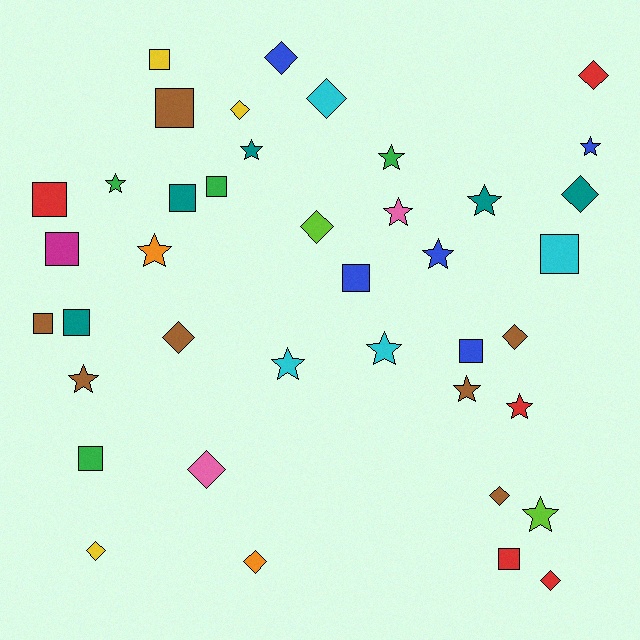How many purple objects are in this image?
There are no purple objects.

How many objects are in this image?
There are 40 objects.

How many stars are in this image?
There are 14 stars.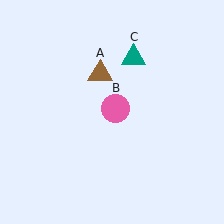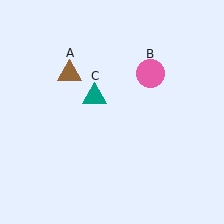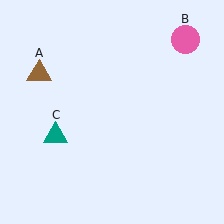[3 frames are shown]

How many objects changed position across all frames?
3 objects changed position: brown triangle (object A), pink circle (object B), teal triangle (object C).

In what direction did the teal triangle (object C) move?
The teal triangle (object C) moved down and to the left.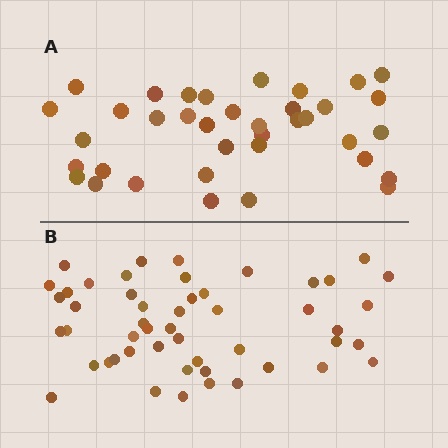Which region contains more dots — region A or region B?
Region B (the bottom region) has more dots.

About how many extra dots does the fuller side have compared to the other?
Region B has approximately 15 more dots than region A.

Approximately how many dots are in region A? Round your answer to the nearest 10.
About 40 dots. (The exact count is 37, which rounds to 40.)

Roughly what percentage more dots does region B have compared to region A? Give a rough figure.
About 35% more.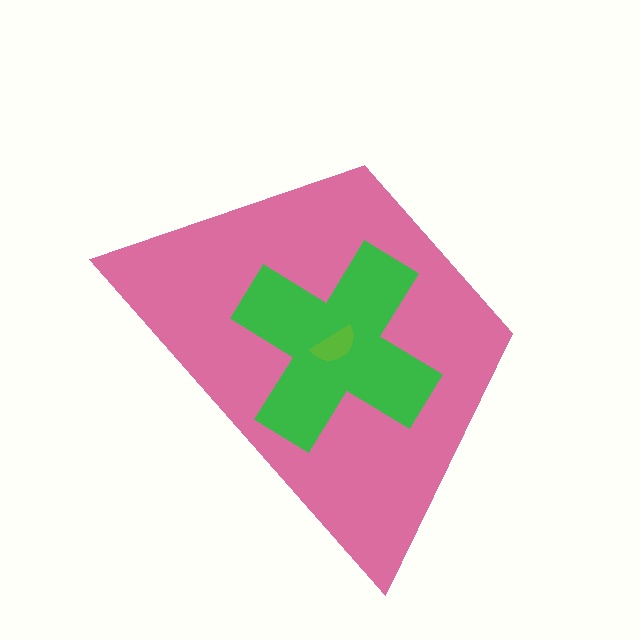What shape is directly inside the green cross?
The lime semicircle.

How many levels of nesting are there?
3.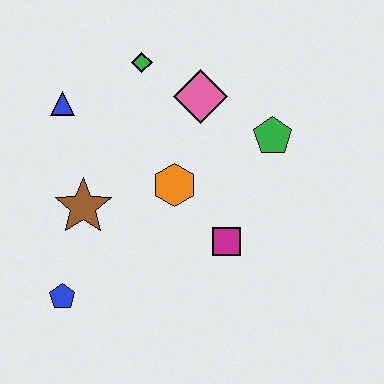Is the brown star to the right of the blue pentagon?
Yes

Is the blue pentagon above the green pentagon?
No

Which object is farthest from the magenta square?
The blue triangle is farthest from the magenta square.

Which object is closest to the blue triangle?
The green diamond is closest to the blue triangle.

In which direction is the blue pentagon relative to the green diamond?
The blue pentagon is below the green diamond.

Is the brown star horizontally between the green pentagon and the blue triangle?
Yes